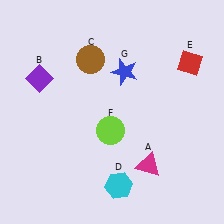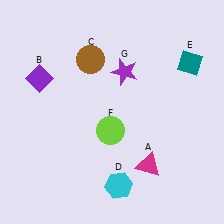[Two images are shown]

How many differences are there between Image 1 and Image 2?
There are 2 differences between the two images.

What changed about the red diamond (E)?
In Image 1, E is red. In Image 2, it changed to teal.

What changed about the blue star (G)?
In Image 1, G is blue. In Image 2, it changed to purple.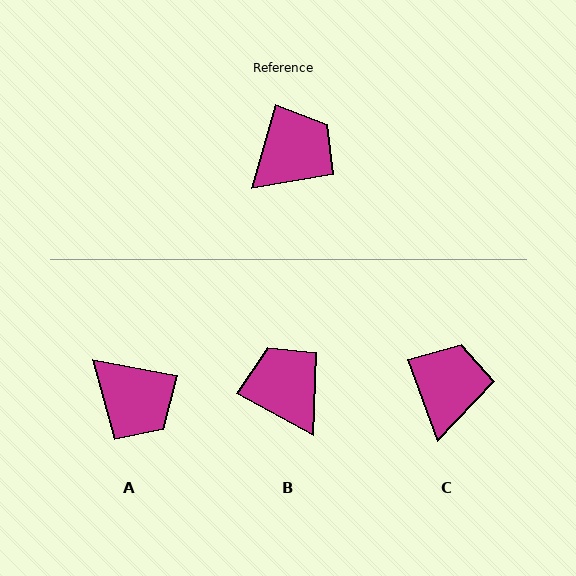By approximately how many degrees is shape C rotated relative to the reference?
Approximately 36 degrees counter-clockwise.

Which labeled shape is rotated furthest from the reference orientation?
A, about 84 degrees away.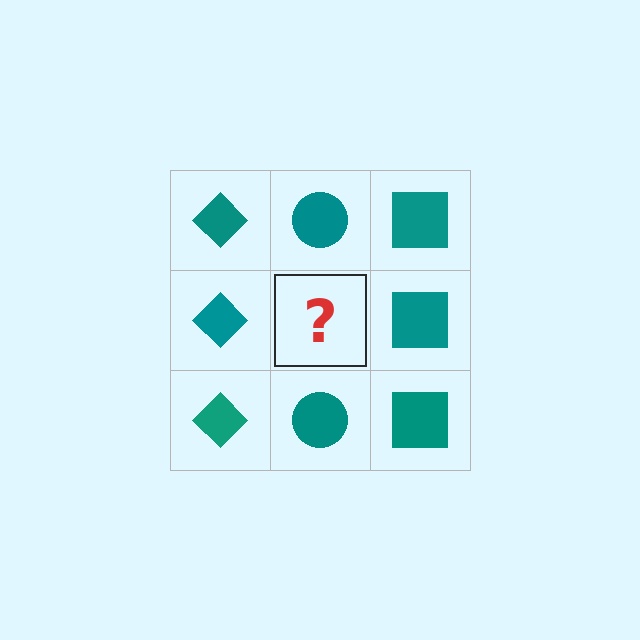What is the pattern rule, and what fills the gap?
The rule is that each column has a consistent shape. The gap should be filled with a teal circle.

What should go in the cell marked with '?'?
The missing cell should contain a teal circle.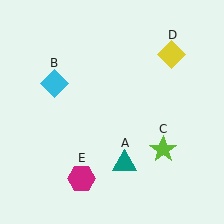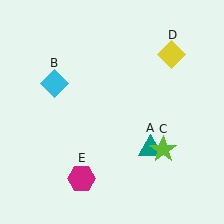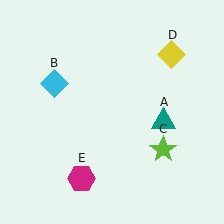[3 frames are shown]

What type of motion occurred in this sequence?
The teal triangle (object A) rotated counterclockwise around the center of the scene.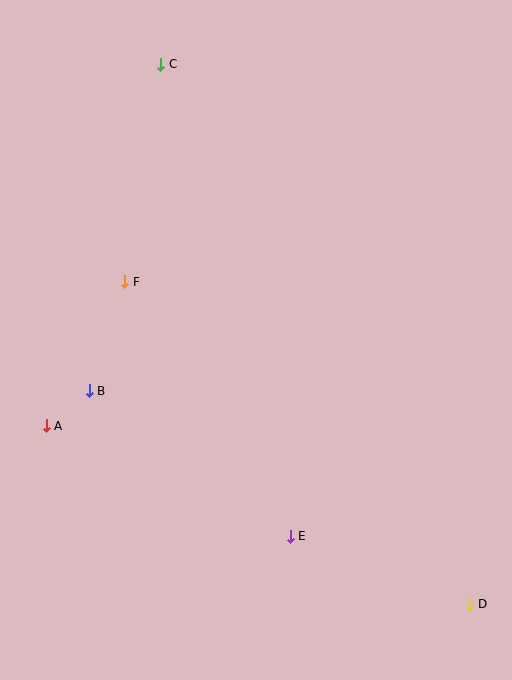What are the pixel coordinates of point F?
Point F is at (125, 282).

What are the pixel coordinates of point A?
Point A is at (46, 426).